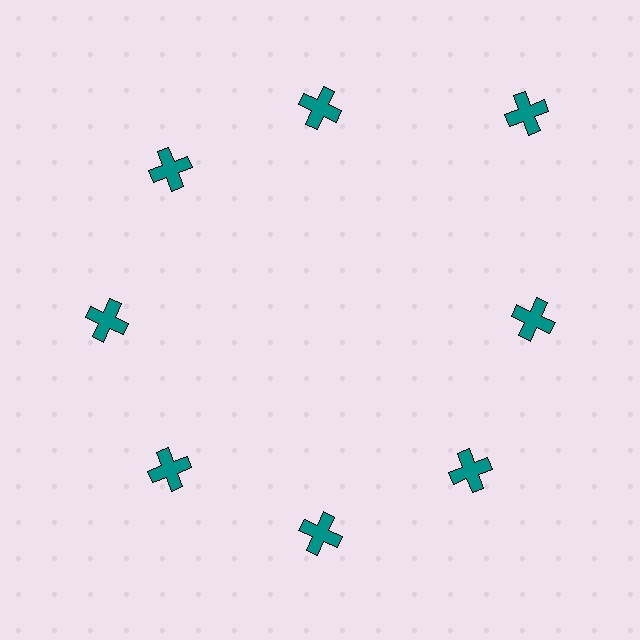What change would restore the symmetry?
The symmetry would be restored by moving it inward, back onto the ring so that all 8 crosses sit at equal angles and equal distance from the center.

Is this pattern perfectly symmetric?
No. The 8 teal crosses are arranged in a ring, but one element near the 2 o'clock position is pushed outward from the center, breaking the 8-fold rotational symmetry.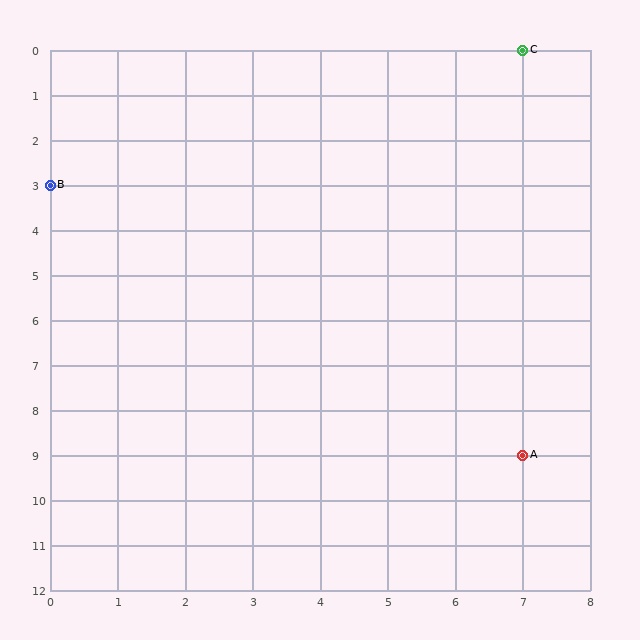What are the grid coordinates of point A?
Point A is at grid coordinates (7, 9).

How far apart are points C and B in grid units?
Points C and B are 7 columns and 3 rows apart (about 7.6 grid units diagonally).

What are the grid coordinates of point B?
Point B is at grid coordinates (0, 3).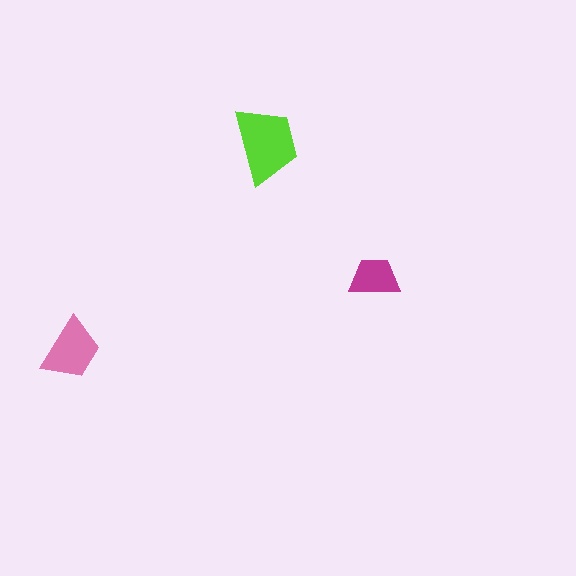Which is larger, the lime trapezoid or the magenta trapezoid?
The lime one.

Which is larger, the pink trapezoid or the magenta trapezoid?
The pink one.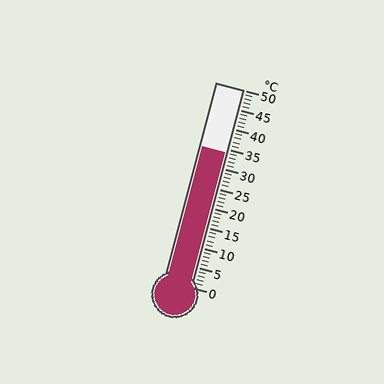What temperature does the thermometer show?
The thermometer shows approximately 34°C.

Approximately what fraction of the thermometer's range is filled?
The thermometer is filled to approximately 70% of its range.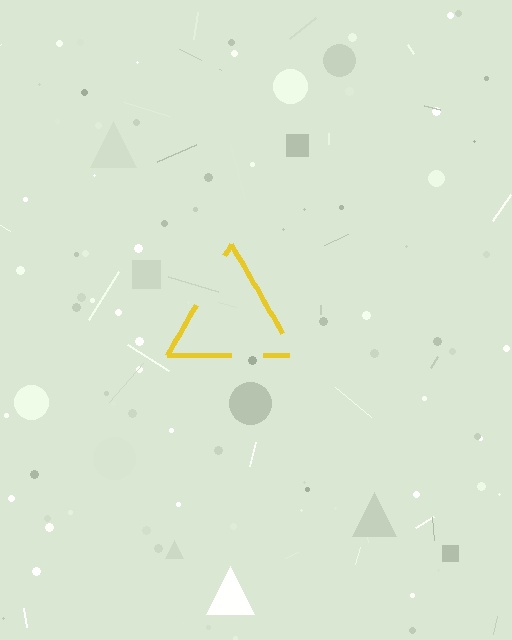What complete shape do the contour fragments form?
The contour fragments form a triangle.